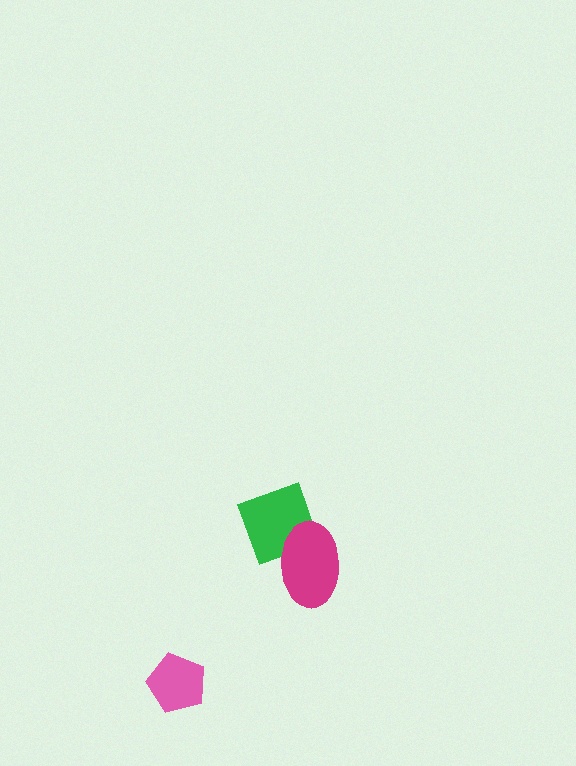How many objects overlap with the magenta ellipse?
1 object overlaps with the magenta ellipse.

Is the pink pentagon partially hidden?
No, no other shape covers it.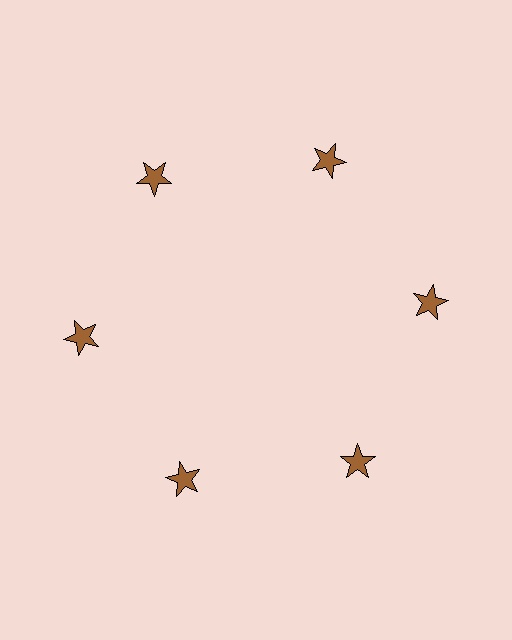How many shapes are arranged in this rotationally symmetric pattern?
There are 6 shapes, arranged in 6 groups of 1.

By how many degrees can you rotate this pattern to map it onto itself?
The pattern maps onto itself every 60 degrees of rotation.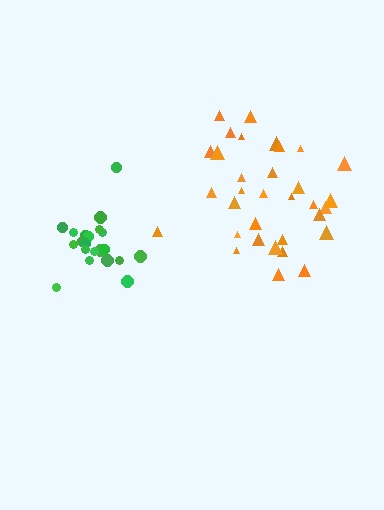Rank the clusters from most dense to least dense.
green, orange.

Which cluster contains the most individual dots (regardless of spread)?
Orange (33).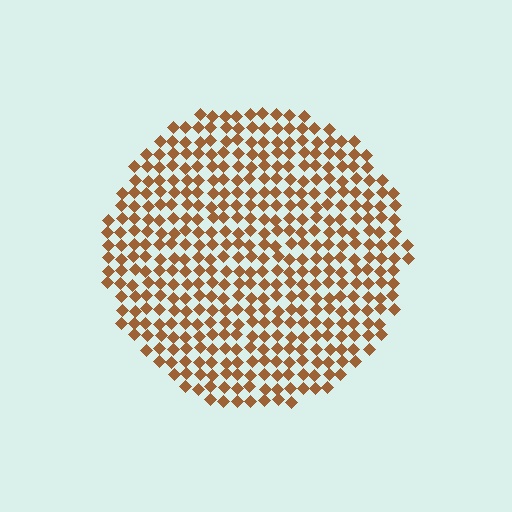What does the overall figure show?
The overall figure shows a circle.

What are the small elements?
The small elements are diamonds.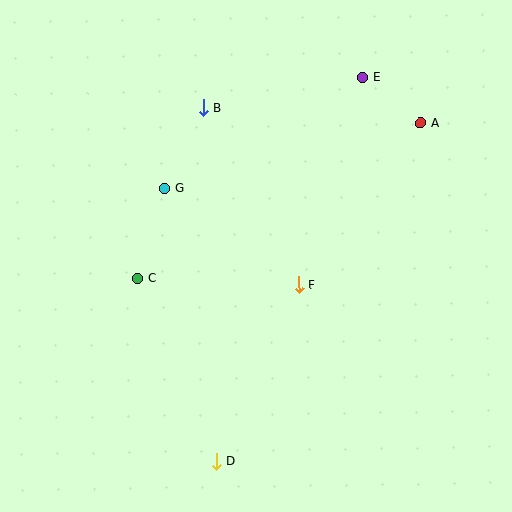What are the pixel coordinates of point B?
Point B is at (203, 108).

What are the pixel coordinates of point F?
Point F is at (299, 285).